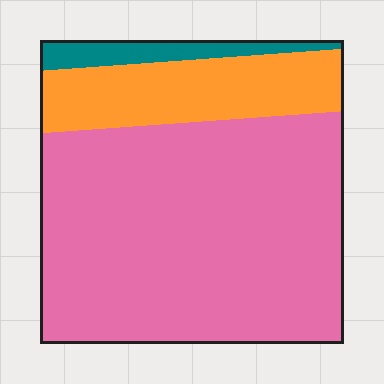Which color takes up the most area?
Pink, at roughly 75%.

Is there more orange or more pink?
Pink.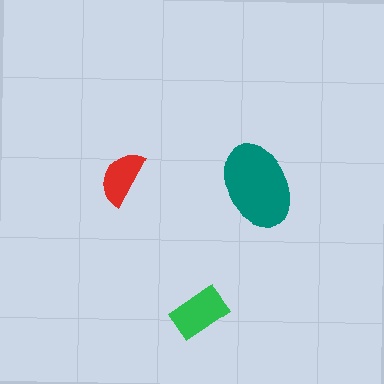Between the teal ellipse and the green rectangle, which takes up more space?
The teal ellipse.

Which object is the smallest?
The red semicircle.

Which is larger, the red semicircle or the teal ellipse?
The teal ellipse.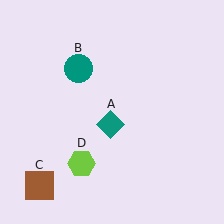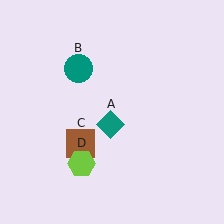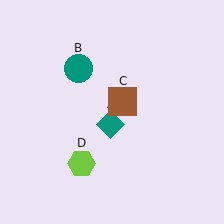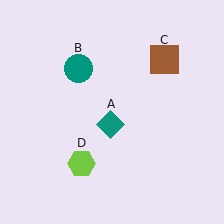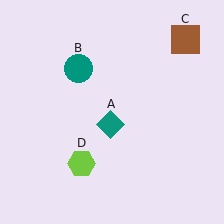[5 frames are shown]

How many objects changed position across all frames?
1 object changed position: brown square (object C).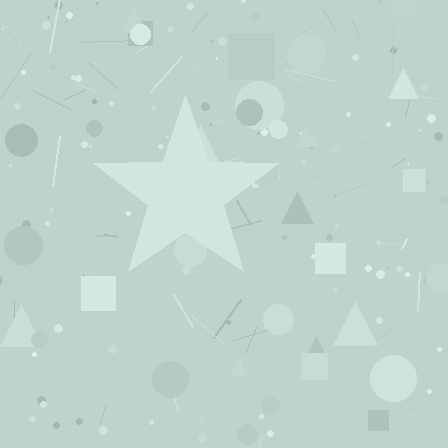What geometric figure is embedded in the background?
A star is embedded in the background.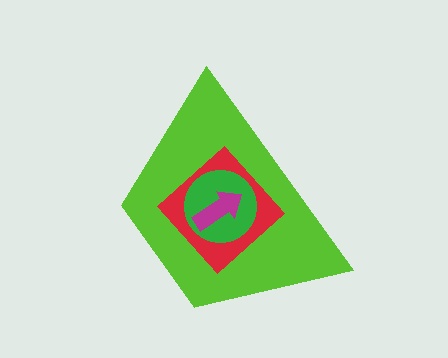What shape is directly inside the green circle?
The magenta arrow.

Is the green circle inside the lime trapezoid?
Yes.